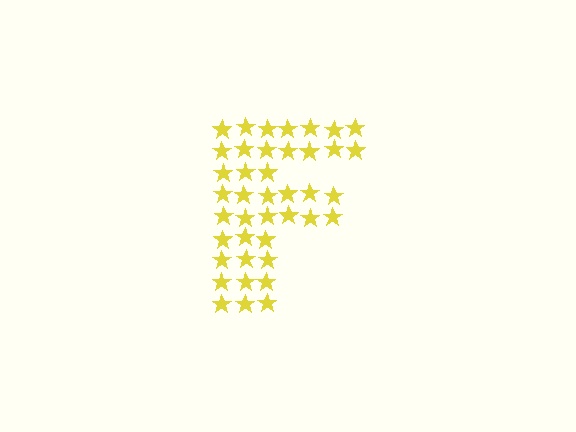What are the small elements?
The small elements are stars.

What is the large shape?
The large shape is the letter F.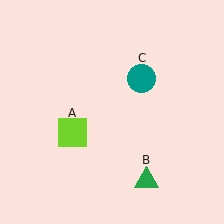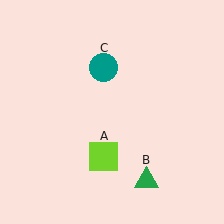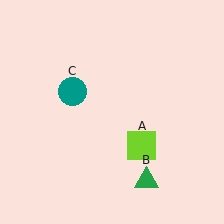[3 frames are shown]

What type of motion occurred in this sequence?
The lime square (object A), teal circle (object C) rotated counterclockwise around the center of the scene.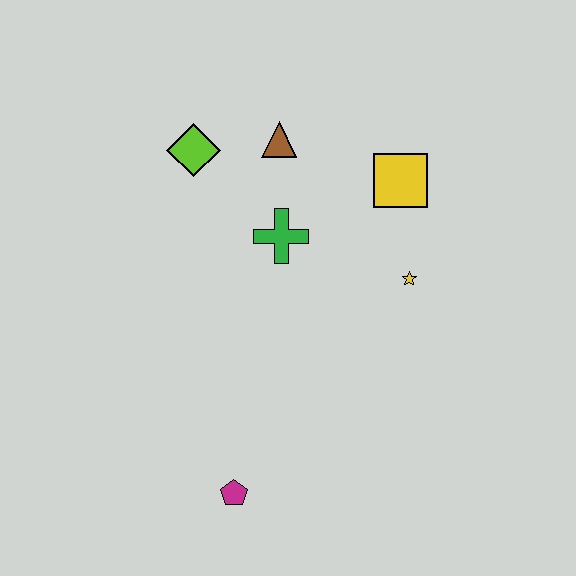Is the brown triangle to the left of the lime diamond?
No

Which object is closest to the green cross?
The brown triangle is closest to the green cross.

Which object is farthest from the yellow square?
The magenta pentagon is farthest from the yellow square.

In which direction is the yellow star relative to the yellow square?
The yellow star is below the yellow square.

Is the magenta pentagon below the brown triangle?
Yes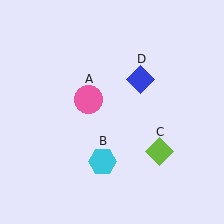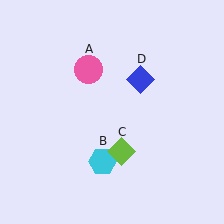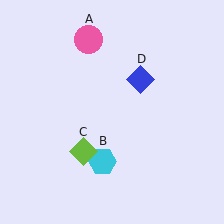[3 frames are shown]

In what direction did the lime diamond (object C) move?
The lime diamond (object C) moved left.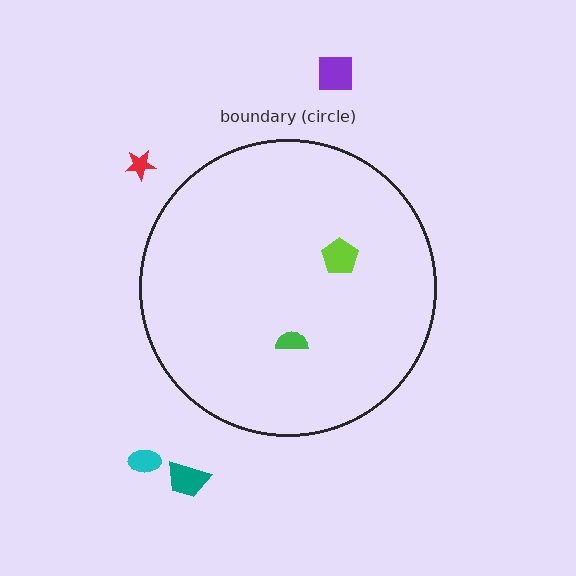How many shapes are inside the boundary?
2 inside, 4 outside.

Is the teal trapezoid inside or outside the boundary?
Outside.